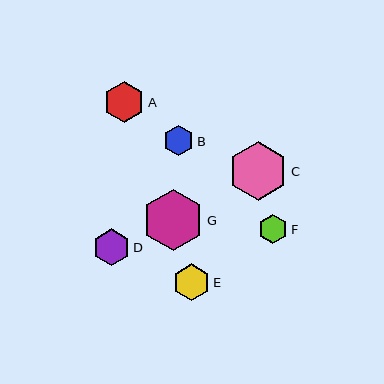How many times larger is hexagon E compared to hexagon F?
Hexagon E is approximately 1.3 times the size of hexagon F.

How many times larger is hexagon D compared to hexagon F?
Hexagon D is approximately 1.3 times the size of hexagon F.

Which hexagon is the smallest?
Hexagon F is the smallest with a size of approximately 29 pixels.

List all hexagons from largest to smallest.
From largest to smallest: G, C, A, D, E, B, F.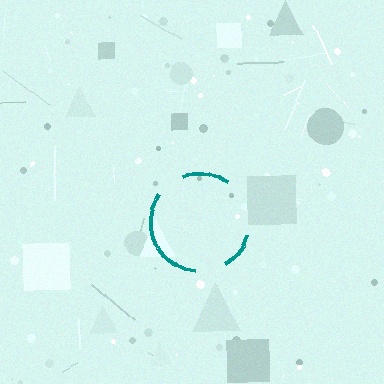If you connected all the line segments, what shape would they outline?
They would outline a circle.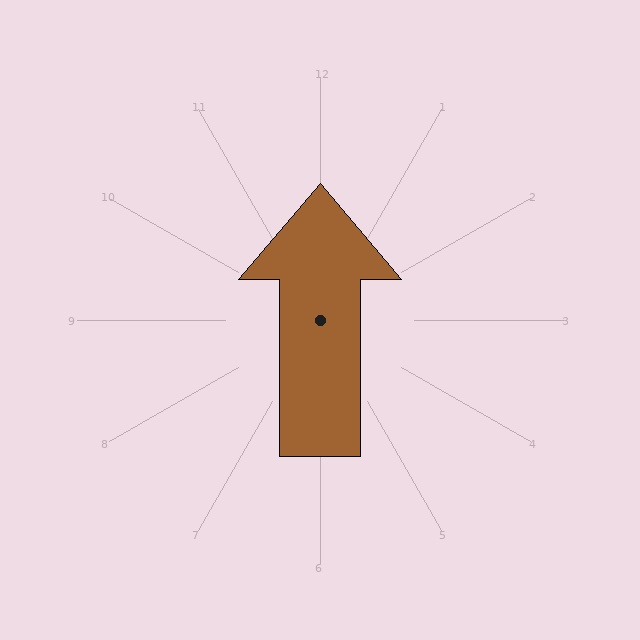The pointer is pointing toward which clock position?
Roughly 12 o'clock.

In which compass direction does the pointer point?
North.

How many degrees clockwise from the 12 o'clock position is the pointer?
Approximately 0 degrees.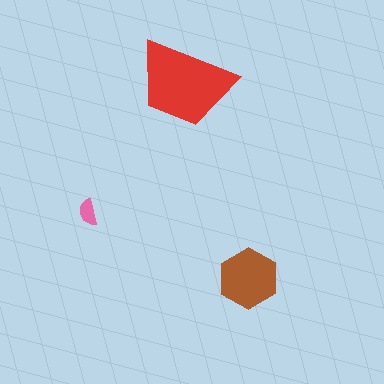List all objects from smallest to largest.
The pink semicircle, the brown hexagon, the red trapezoid.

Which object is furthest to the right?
The brown hexagon is rightmost.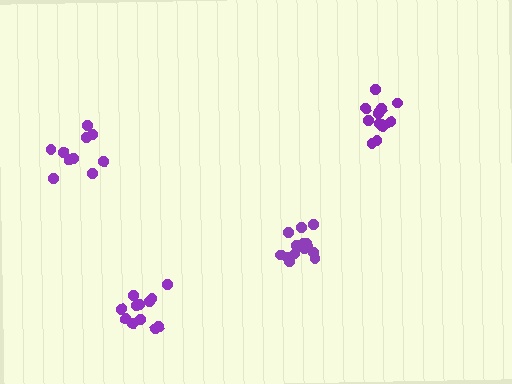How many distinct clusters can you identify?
There are 4 distinct clusters.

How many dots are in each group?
Group 1: 10 dots, Group 2: 13 dots, Group 3: 12 dots, Group 4: 15 dots (50 total).